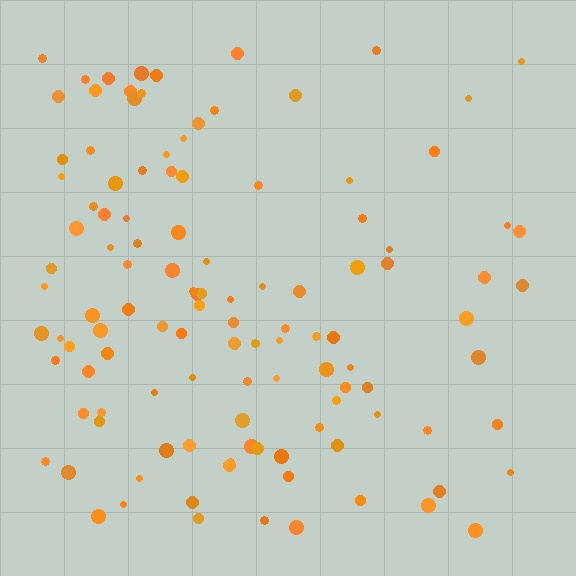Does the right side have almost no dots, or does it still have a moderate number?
Still a moderate number, just noticeably fewer than the left.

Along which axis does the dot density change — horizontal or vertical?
Horizontal.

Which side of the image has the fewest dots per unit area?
The right.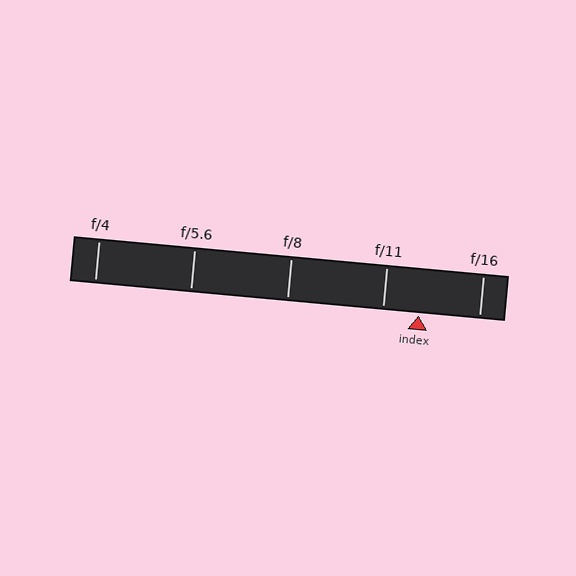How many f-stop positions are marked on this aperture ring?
There are 5 f-stop positions marked.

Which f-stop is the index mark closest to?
The index mark is closest to f/11.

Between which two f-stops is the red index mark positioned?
The index mark is between f/11 and f/16.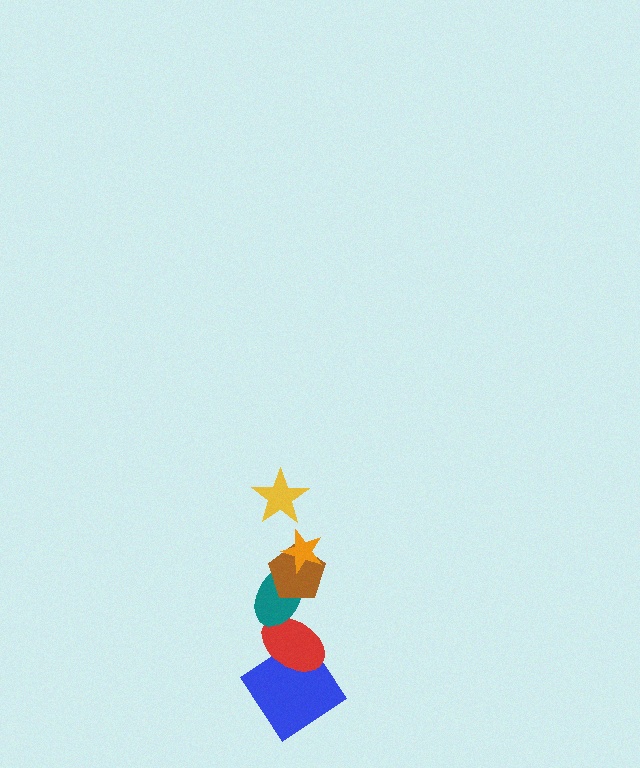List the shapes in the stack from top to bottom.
From top to bottom: the yellow star, the orange star, the brown pentagon, the teal ellipse, the red ellipse, the blue diamond.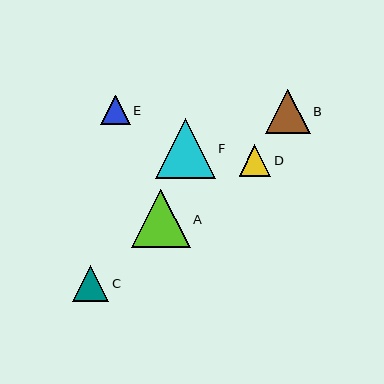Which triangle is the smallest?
Triangle E is the smallest with a size of approximately 30 pixels.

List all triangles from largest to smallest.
From largest to smallest: F, A, B, C, D, E.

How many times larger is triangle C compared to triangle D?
Triangle C is approximately 1.1 times the size of triangle D.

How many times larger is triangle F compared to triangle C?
Triangle F is approximately 1.7 times the size of triangle C.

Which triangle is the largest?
Triangle F is the largest with a size of approximately 60 pixels.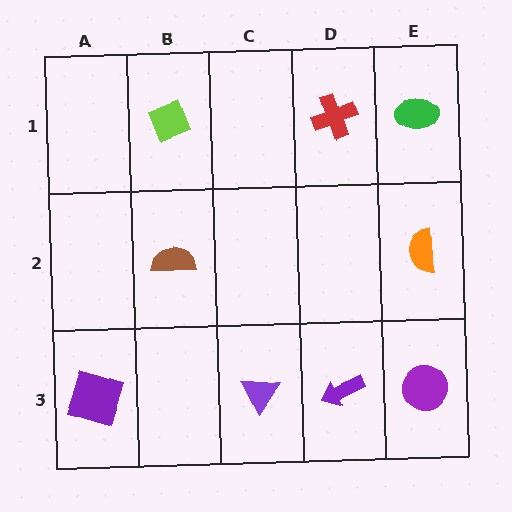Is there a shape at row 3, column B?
No, that cell is empty.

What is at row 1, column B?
A lime diamond.